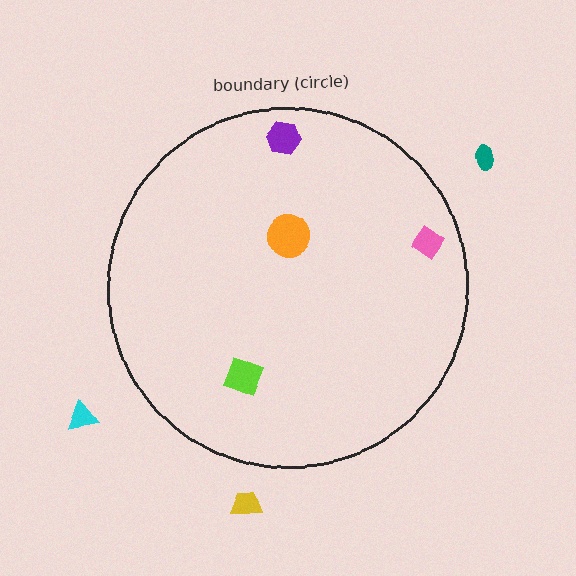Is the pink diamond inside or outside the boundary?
Inside.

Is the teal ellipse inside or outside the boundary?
Outside.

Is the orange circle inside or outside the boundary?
Inside.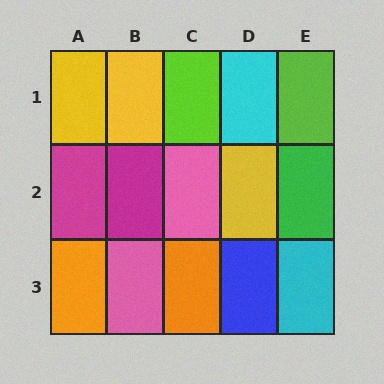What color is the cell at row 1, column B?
Yellow.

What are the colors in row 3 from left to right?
Orange, pink, orange, blue, cyan.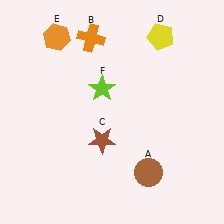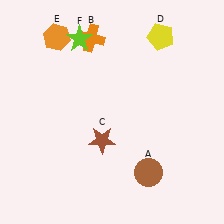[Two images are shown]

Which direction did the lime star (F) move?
The lime star (F) moved up.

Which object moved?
The lime star (F) moved up.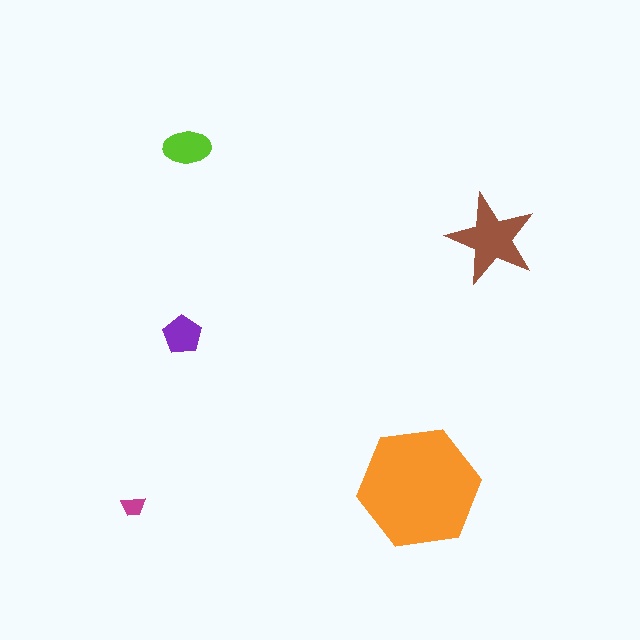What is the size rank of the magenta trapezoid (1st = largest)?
5th.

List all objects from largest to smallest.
The orange hexagon, the brown star, the lime ellipse, the purple pentagon, the magenta trapezoid.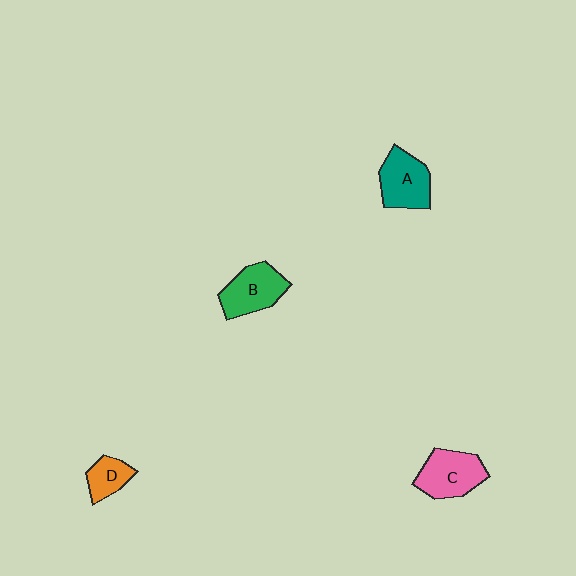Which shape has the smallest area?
Shape D (orange).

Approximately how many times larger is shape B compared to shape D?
Approximately 1.7 times.